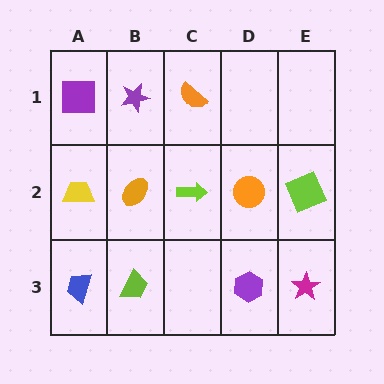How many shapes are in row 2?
5 shapes.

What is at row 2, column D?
An orange circle.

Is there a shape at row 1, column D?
No, that cell is empty.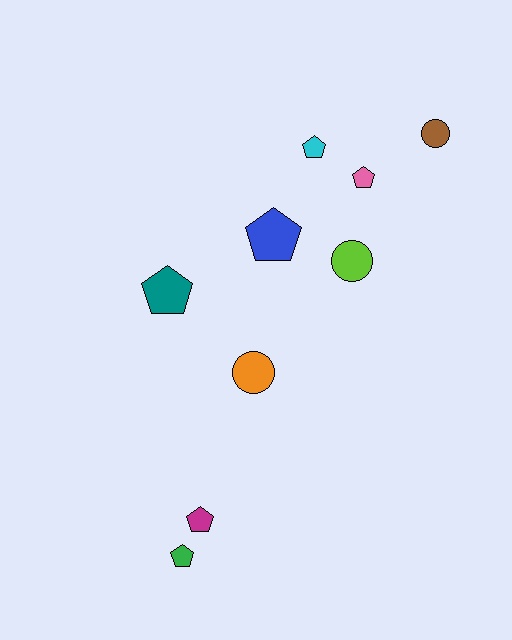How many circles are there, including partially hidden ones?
There are 3 circles.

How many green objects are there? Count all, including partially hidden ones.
There is 1 green object.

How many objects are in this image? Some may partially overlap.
There are 9 objects.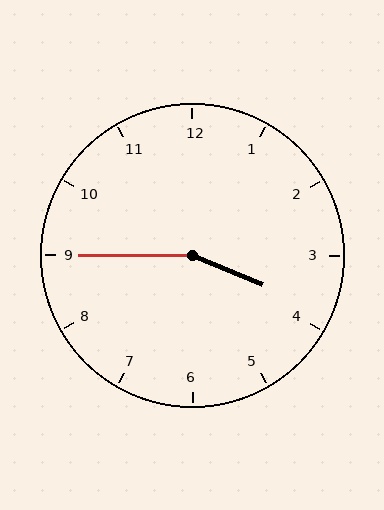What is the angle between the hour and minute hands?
Approximately 158 degrees.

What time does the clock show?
3:45.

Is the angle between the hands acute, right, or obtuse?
It is obtuse.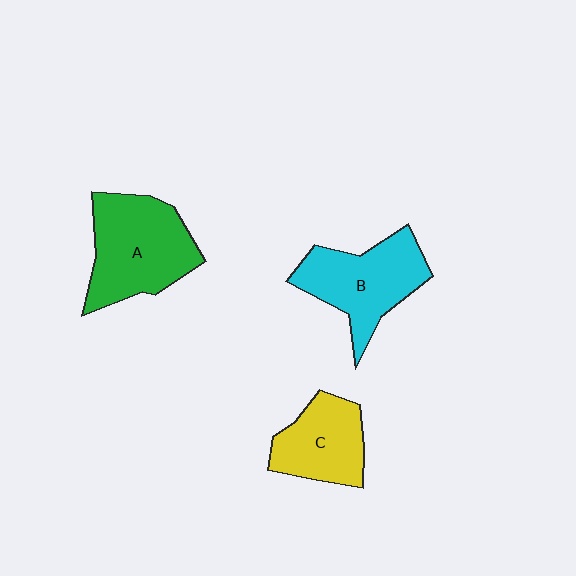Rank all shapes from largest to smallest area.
From largest to smallest: A (green), B (cyan), C (yellow).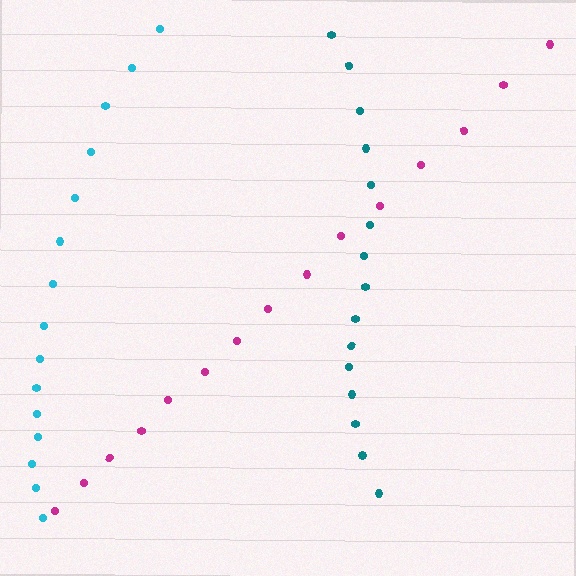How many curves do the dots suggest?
There are 3 distinct paths.